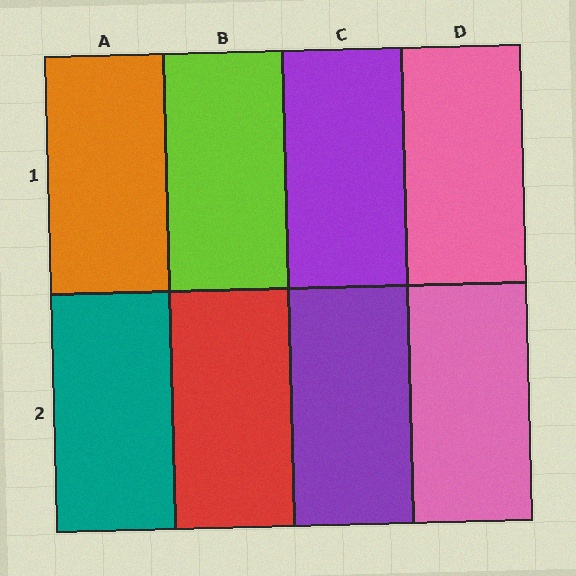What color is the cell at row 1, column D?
Pink.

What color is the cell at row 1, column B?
Lime.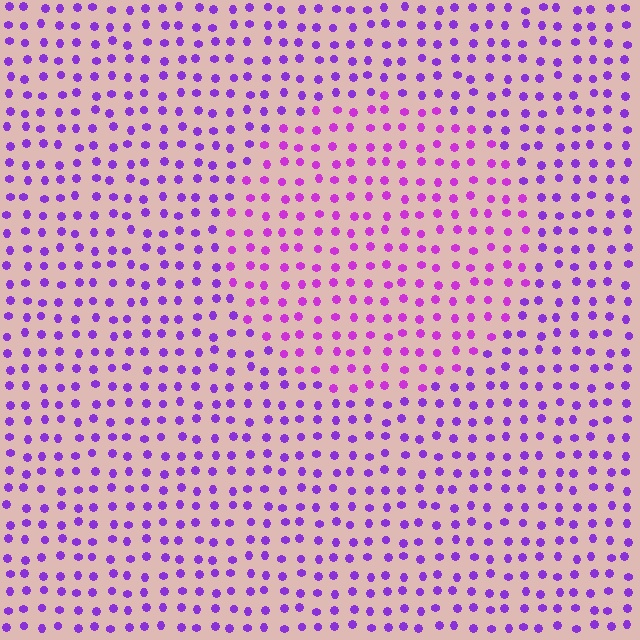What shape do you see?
I see a circle.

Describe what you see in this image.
The image is filled with small purple elements in a uniform arrangement. A circle-shaped region is visible where the elements are tinted to a slightly different hue, forming a subtle color boundary.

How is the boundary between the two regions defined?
The boundary is defined purely by a slight shift in hue (about 24 degrees). Spacing, size, and orientation are identical on both sides.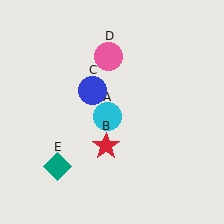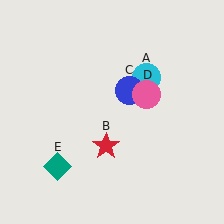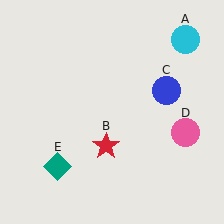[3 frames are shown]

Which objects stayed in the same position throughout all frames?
Red star (object B) and teal diamond (object E) remained stationary.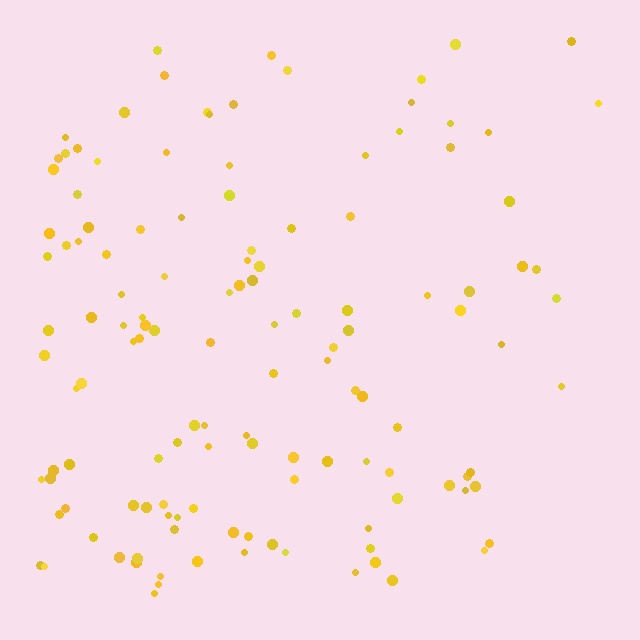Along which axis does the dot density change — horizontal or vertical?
Horizontal.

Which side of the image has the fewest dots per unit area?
The right.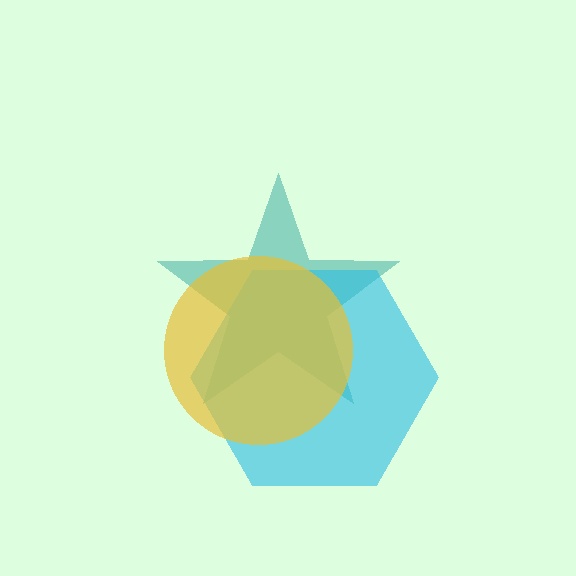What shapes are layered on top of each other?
The layered shapes are: a teal star, a cyan hexagon, a yellow circle.